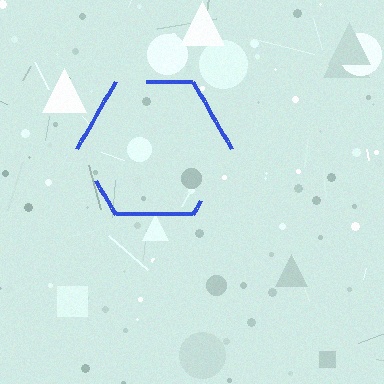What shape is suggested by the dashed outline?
The dashed outline suggests a hexagon.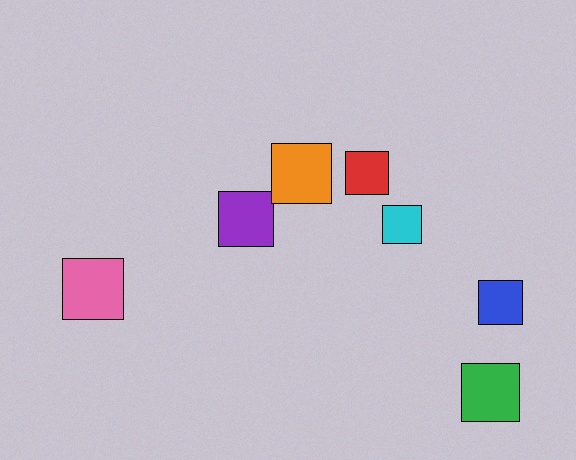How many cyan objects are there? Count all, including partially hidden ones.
There is 1 cyan object.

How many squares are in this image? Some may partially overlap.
There are 7 squares.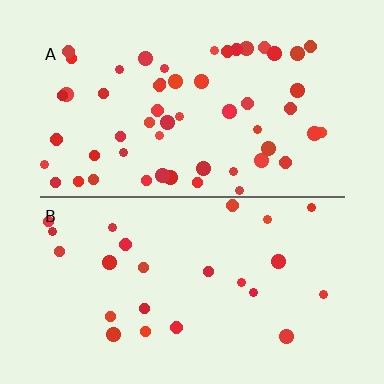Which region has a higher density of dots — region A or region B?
A (the top).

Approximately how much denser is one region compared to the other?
Approximately 2.2× — region A over region B.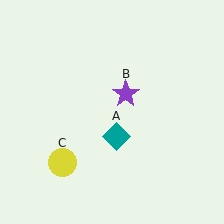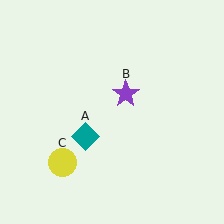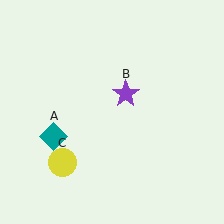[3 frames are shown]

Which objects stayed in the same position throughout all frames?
Purple star (object B) and yellow circle (object C) remained stationary.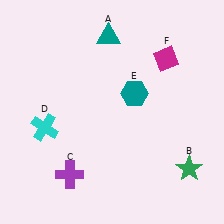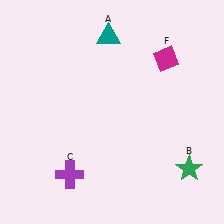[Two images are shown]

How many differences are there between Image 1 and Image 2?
There are 2 differences between the two images.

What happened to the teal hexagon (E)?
The teal hexagon (E) was removed in Image 2. It was in the top-right area of Image 1.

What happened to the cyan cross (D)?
The cyan cross (D) was removed in Image 2. It was in the bottom-left area of Image 1.